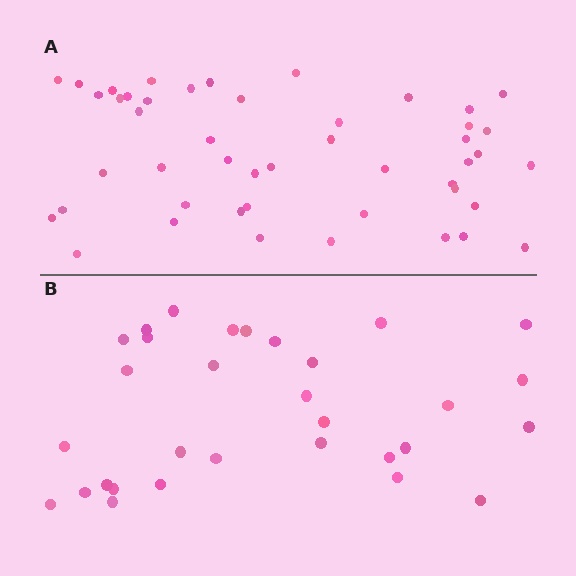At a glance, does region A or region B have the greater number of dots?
Region A (the top region) has more dots.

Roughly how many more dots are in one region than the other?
Region A has approximately 15 more dots than region B.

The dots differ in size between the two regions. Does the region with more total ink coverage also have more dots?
No. Region B has more total ink coverage because its dots are larger, but region A actually contains more individual dots. Total area can be misleading — the number of items is what matters here.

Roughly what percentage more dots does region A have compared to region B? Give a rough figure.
About 50% more.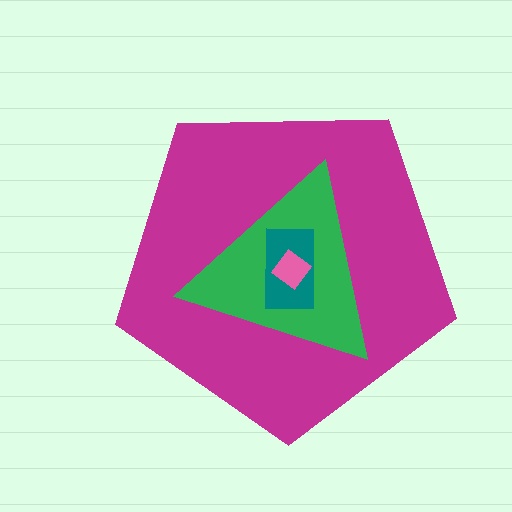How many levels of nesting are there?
4.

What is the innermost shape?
The pink diamond.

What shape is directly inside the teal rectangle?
The pink diamond.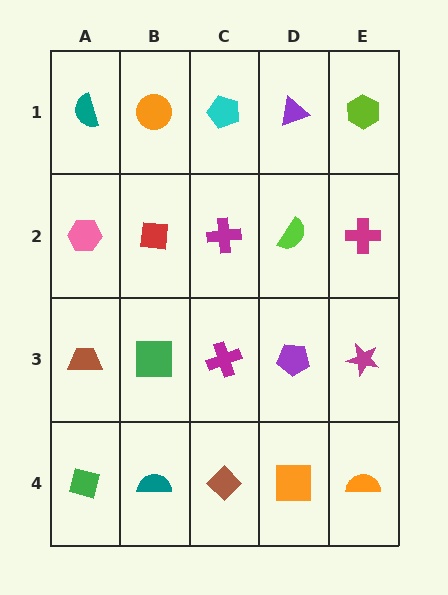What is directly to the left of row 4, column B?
A green square.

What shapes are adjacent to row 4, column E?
A magenta star (row 3, column E), an orange square (row 4, column D).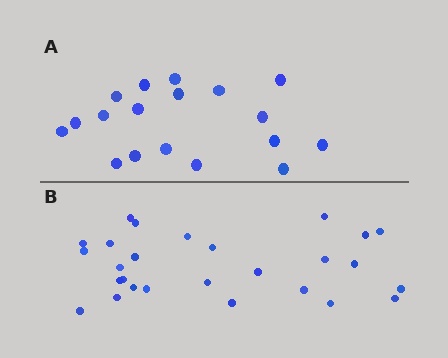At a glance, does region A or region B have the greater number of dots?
Region B (the bottom region) has more dots.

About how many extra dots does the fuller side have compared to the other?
Region B has roughly 8 or so more dots than region A.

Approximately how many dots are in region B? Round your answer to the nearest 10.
About 30 dots. (The exact count is 27, which rounds to 30.)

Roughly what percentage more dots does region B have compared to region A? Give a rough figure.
About 50% more.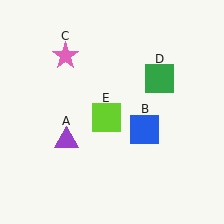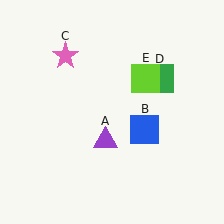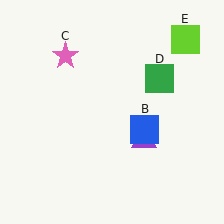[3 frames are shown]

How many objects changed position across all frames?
2 objects changed position: purple triangle (object A), lime square (object E).